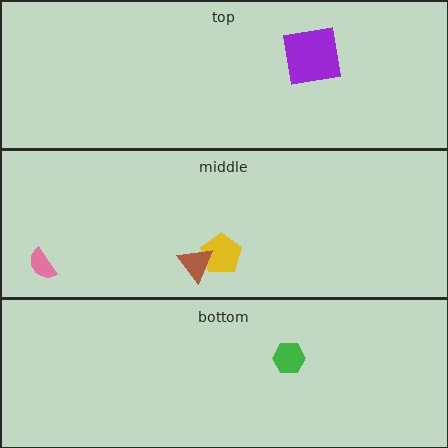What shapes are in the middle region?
The yellow pentagon, the pink semicircle, the brown triangle.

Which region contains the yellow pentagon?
The middle region.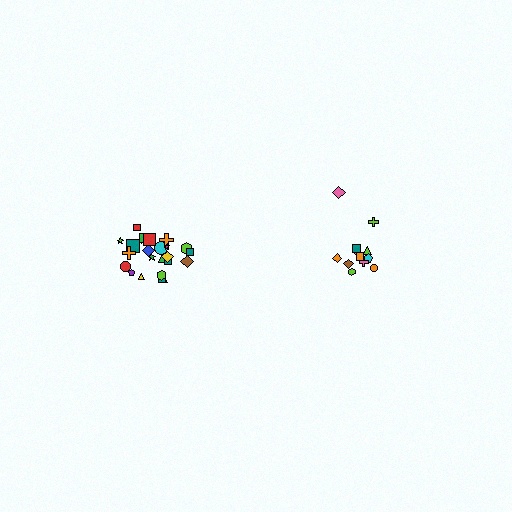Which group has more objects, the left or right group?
The left group.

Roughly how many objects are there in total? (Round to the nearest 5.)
Roughly 35 objects in total.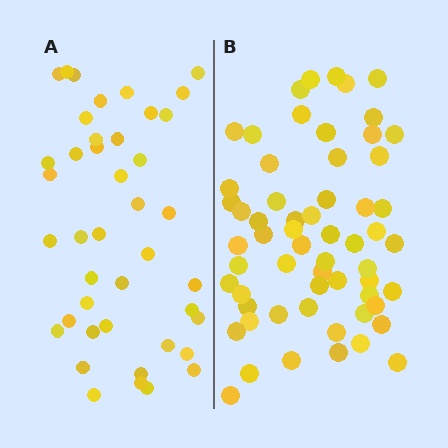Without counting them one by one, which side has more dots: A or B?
Region B (the right region) has more dots.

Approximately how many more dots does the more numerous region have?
Region B has approximately 20 more dots than region A.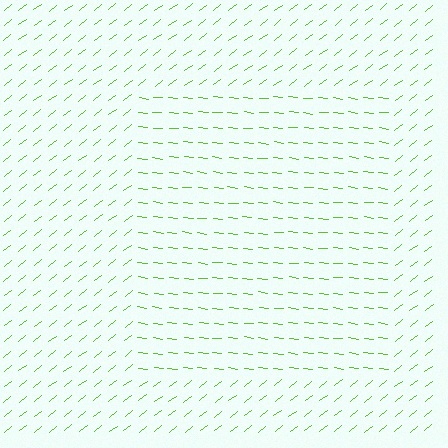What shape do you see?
I see a rectangle.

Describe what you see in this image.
The image is filled with small lime line segments. A rectangle region in the image has lines oriented differently from the surrounding lines, creating a visible texture boundary.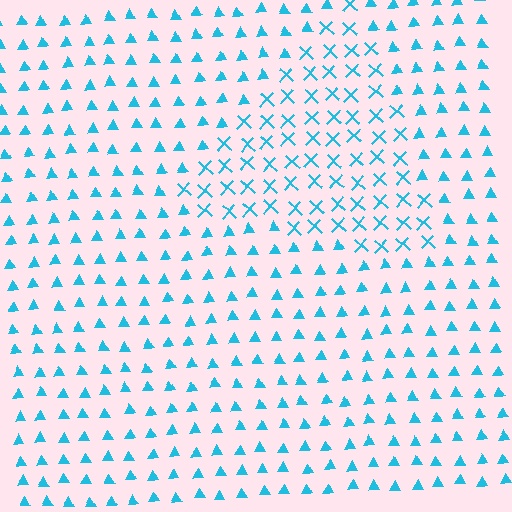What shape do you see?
I see a triangle.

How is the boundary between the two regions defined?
The boundary is defined by a change in element shape: X marks inside vs. triangles outside. All elements share the same color and spacing.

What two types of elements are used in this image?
The image uses X marks inside the triangle region and triangles outside it.